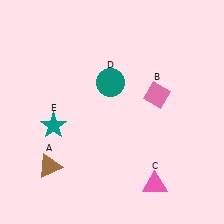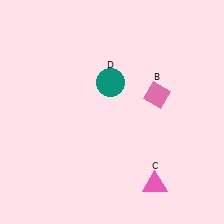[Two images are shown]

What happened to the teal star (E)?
The teal star (E) was removed in Image 2. It was in the bottom-left area of Image 1.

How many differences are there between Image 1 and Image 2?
There are 2 differences between the two images.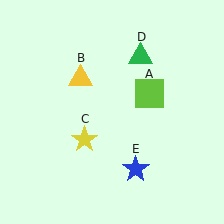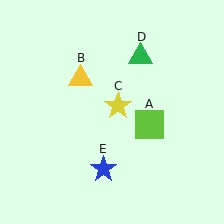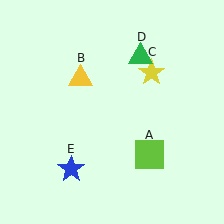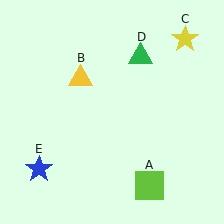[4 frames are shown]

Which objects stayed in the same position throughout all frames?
Yellow triangle (object B) and green triangle (object D) remained stationary.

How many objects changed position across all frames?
3 objects changed position: lime square (object A), yellow star (object C), blue star (object E).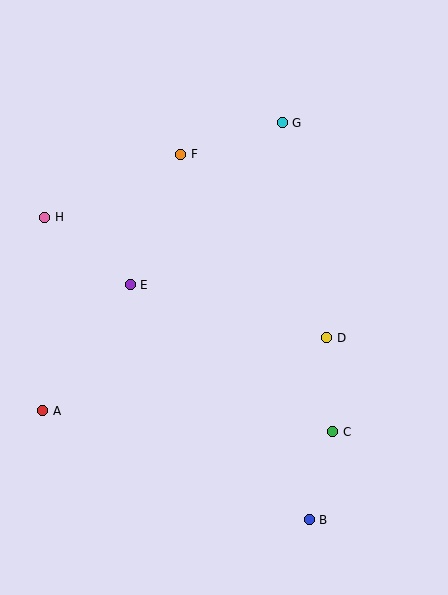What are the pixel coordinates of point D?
Point D is at (327, 338).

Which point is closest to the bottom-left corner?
Point A is closest to the bottom-left corner.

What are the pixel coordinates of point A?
Point A is at (43, 411).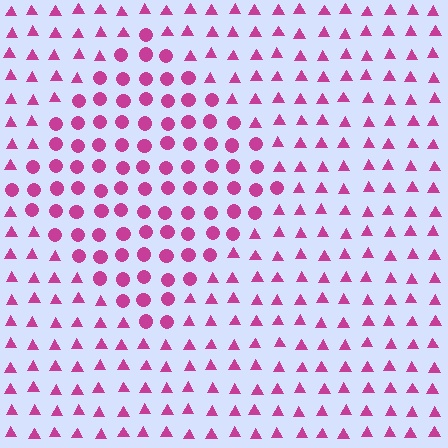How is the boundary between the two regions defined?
The boundary is defined by a change in element shape: circles inside vs. triangles outside. All elements share the same color and spacing.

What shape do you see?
I see a diamond.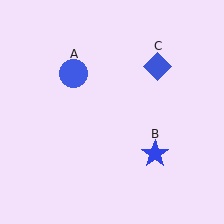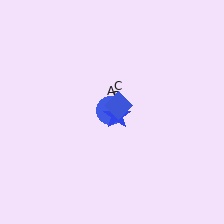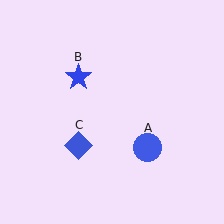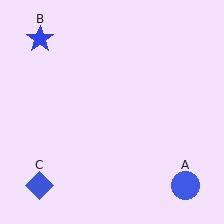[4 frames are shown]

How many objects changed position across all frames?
3 objects changed position: blue circle (object A), blue star (object B), blue diamond (object C).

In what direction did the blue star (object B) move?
The blue star (object B) moved up and to the left.